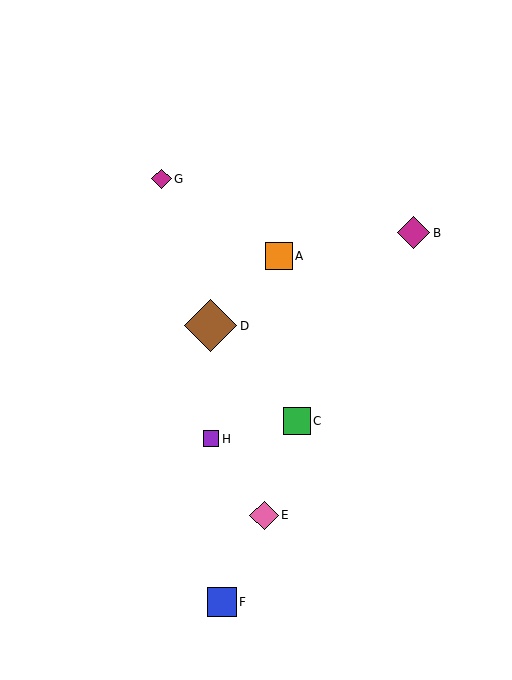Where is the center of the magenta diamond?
The center of the magenta diamond is at (413, 233).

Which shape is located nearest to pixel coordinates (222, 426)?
The purple square (labeled H) at (211, 439) is nearest to that location.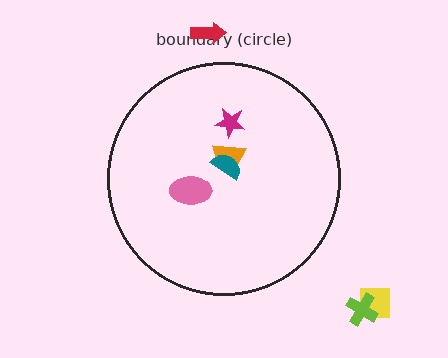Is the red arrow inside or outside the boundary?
Outside.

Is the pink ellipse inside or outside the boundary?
Inside.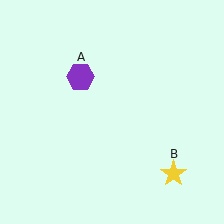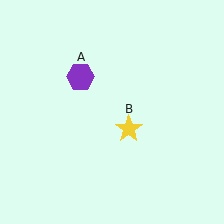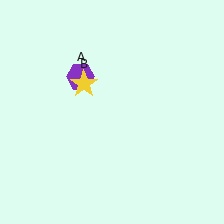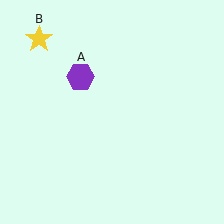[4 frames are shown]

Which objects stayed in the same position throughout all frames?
Purple hexagon (object A) remained stationary.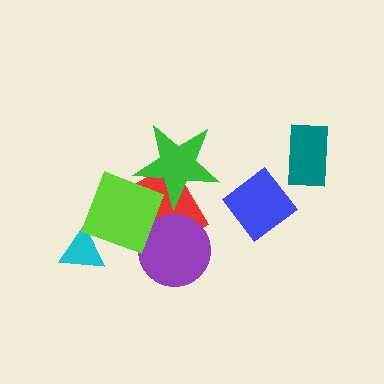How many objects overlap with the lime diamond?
4 objects overlap with the lime diamond.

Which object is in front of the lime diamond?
The green star is in front of the lime diamond.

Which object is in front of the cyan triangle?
The lime diamond is in front of the cyan triangle.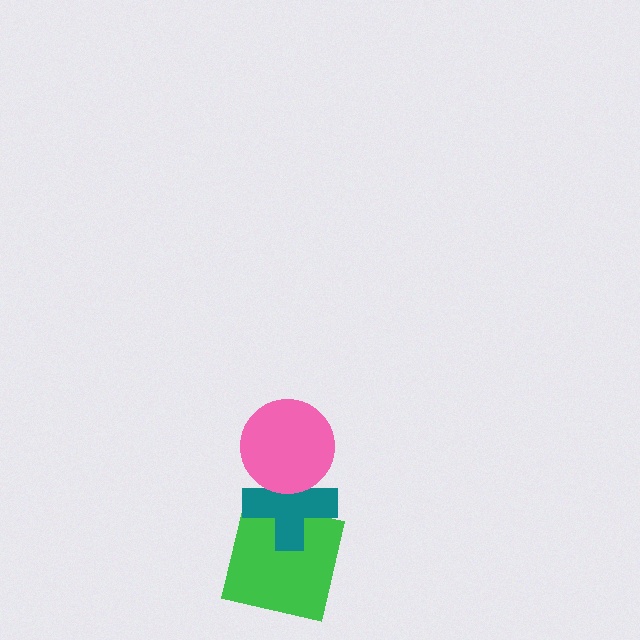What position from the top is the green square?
The green square is 3rd from the top.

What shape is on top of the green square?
The teal cross is on top of the green square.